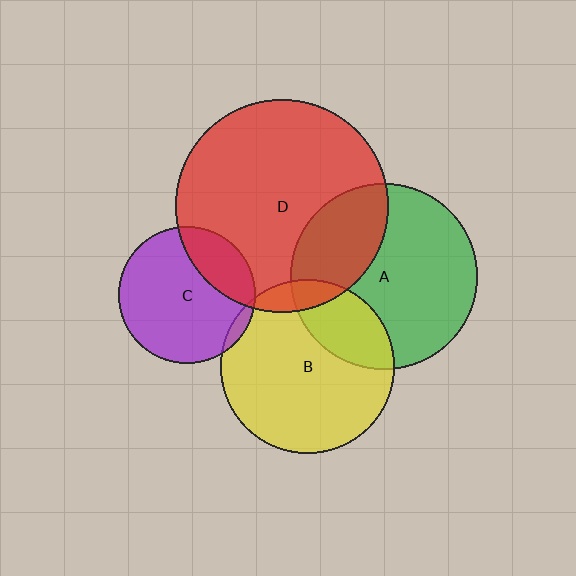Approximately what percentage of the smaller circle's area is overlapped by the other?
Approximately 5%.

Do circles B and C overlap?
Yes.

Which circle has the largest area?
Circle D (red).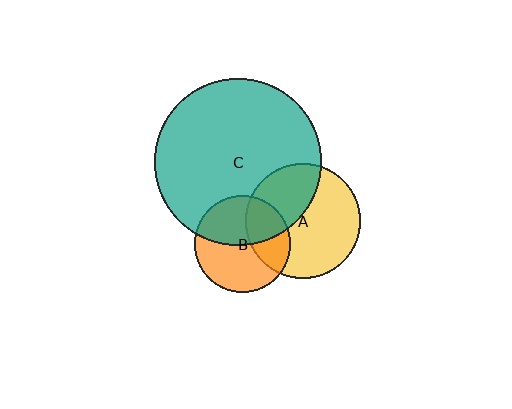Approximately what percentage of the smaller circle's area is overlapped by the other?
Approximately 40%.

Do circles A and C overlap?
Yes.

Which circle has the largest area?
Circle C (teal).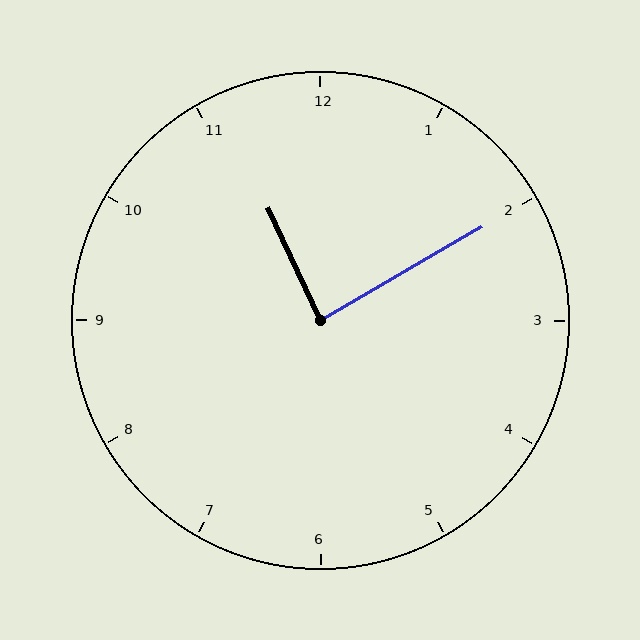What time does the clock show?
11:10.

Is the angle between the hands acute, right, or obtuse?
It is right.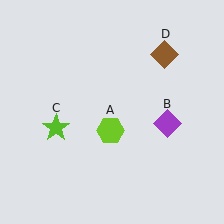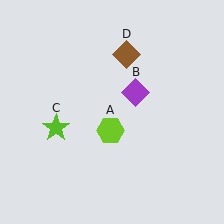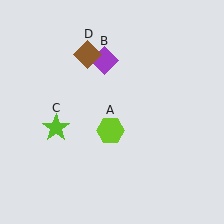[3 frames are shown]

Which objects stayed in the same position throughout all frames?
Lime hexagon (object A) and lime star (object C) remained stationary.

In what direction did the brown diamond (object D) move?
The brown diamond (object D) moved left.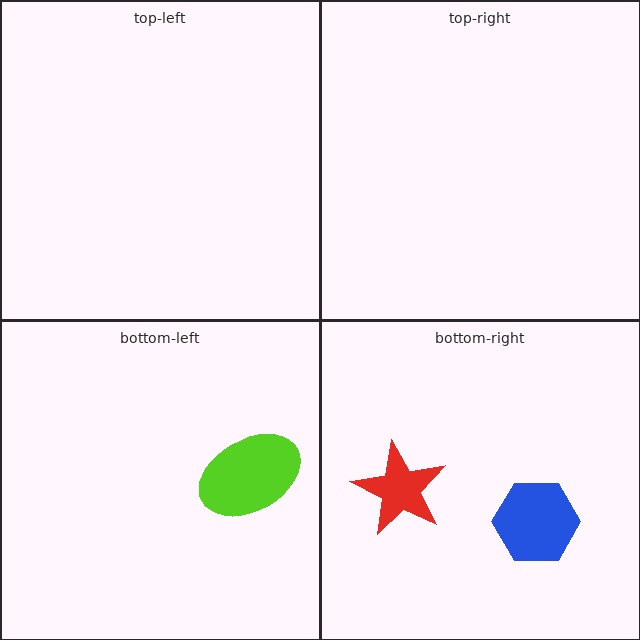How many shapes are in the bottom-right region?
2.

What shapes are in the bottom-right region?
The red star, the blue hexagon.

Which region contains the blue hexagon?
The bottom-right region.